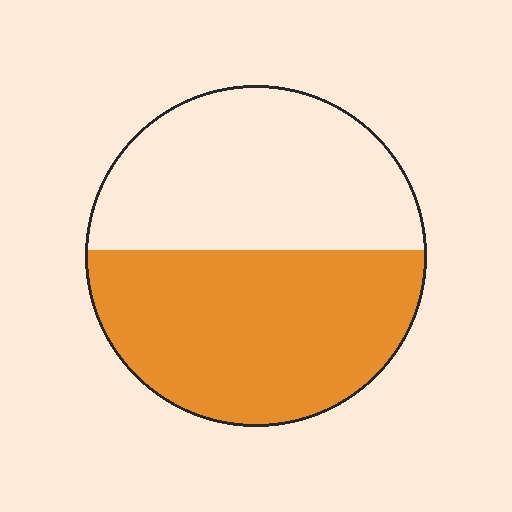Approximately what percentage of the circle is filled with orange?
Approximately 50%.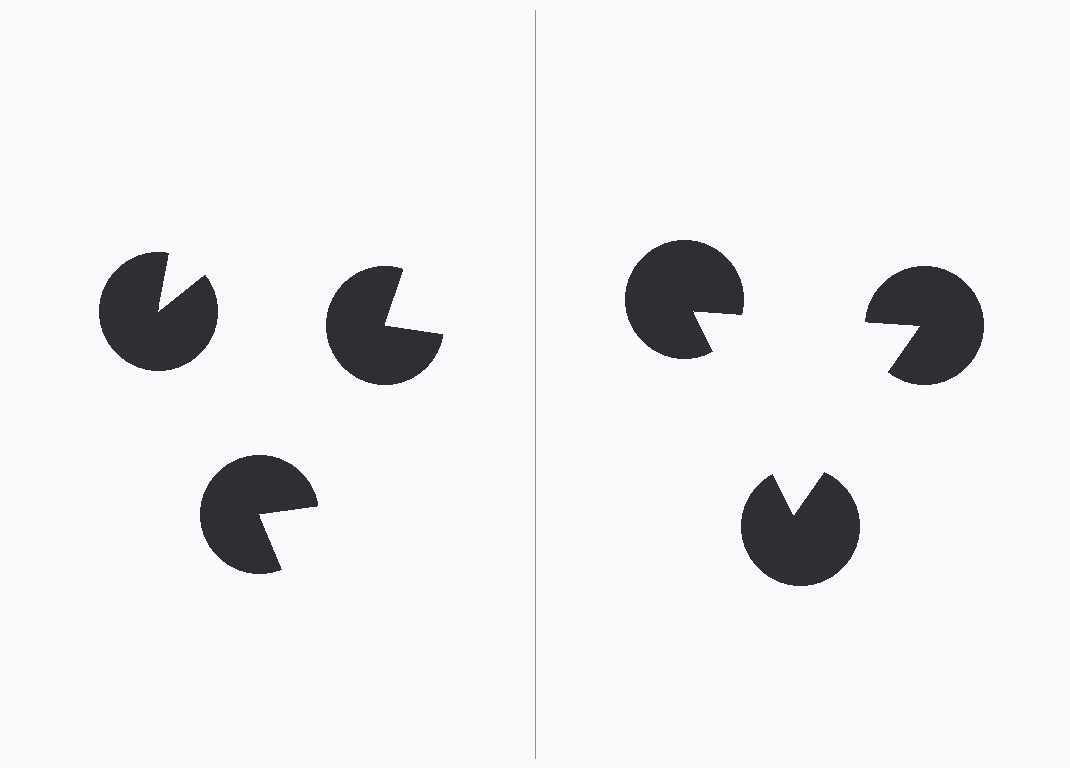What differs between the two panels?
The pac-man discs are positioned identically on both sides; only the wedge orientations differ. On the right they align to a triangle; on the left they are misaligned.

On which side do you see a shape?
An illusory triangle appears on the right side. On the left side the wedge cuts are rotated, so no coherent shape forms.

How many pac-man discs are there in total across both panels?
6 — 3 on each side.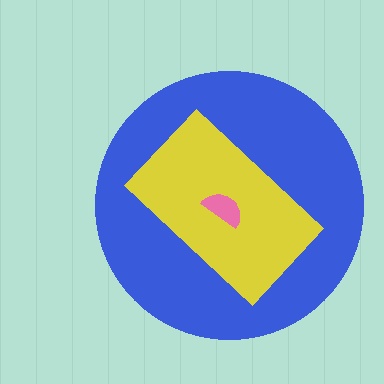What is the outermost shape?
The blue circle.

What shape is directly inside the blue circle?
The yellow rectangle.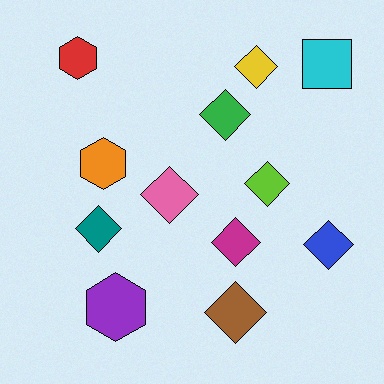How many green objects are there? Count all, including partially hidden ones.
There is 1 green object.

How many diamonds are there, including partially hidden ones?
There are 8 diamonds.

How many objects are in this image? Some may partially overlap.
There are 12 objects.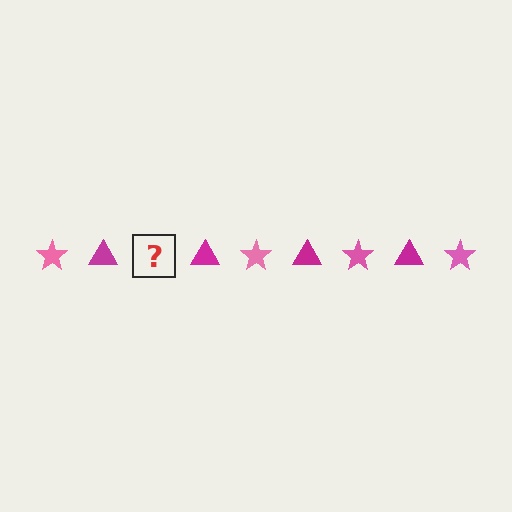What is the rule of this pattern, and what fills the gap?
The rule is that the pattern alternates between pink star and magenta triangle. The gap should be filled with a pink star.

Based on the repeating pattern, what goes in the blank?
The blank should be a pink star.